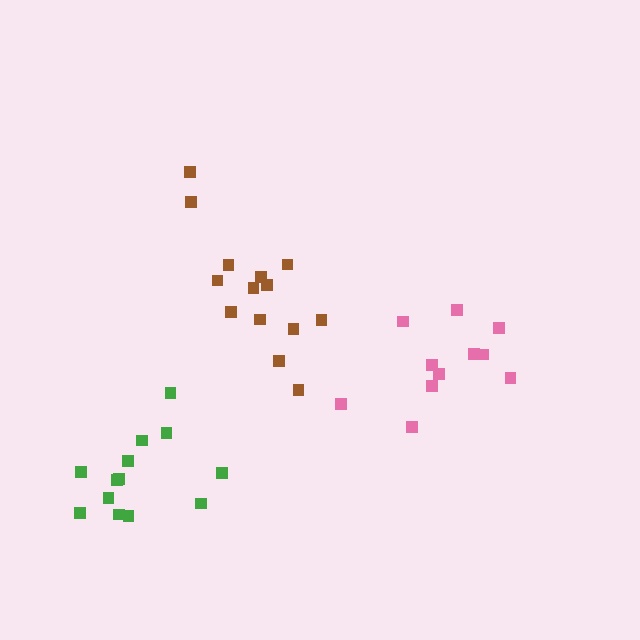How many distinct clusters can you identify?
There are 3 distinct clusters.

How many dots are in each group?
Group 1: 11 dots, Group 2: 13 dots, Group 3: 14 dots (38 total).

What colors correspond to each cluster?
The clusters are colored: pink, green, brown.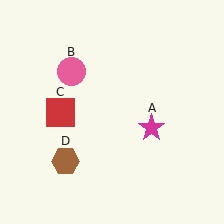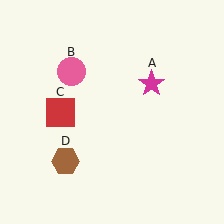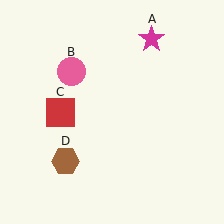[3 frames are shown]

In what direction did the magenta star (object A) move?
The magenta star (object A) moved up.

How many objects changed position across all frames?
1 object changed position: magenta star (object A).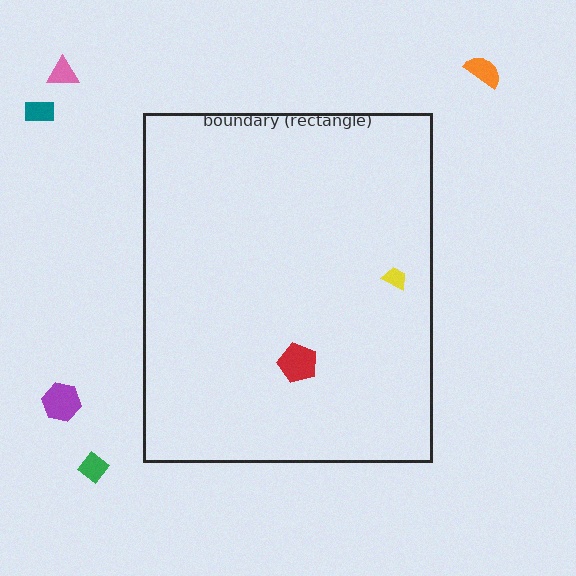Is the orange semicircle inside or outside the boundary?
Outside.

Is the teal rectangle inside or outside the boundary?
Outside.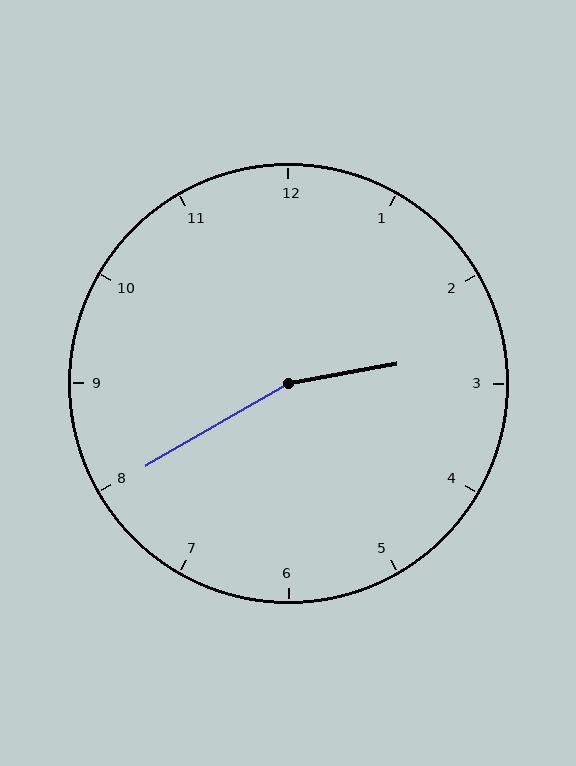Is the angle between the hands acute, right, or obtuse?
It is obtuse.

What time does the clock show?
2:40.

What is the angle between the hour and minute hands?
Approximately 160 degrees.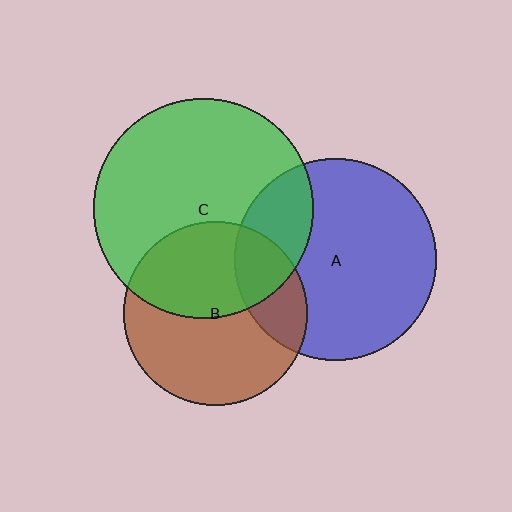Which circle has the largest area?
Circle C (green).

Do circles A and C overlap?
Yes.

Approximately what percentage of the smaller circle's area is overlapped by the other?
Approximately 25%.